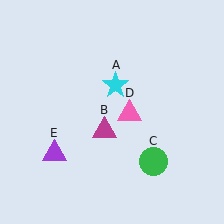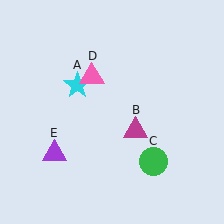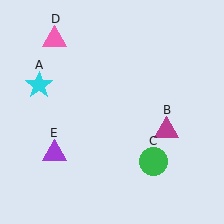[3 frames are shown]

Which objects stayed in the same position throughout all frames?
Green circle (object C) and purple triangle (object E) remained stationary.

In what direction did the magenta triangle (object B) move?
The magenta triangle (object B) moved right.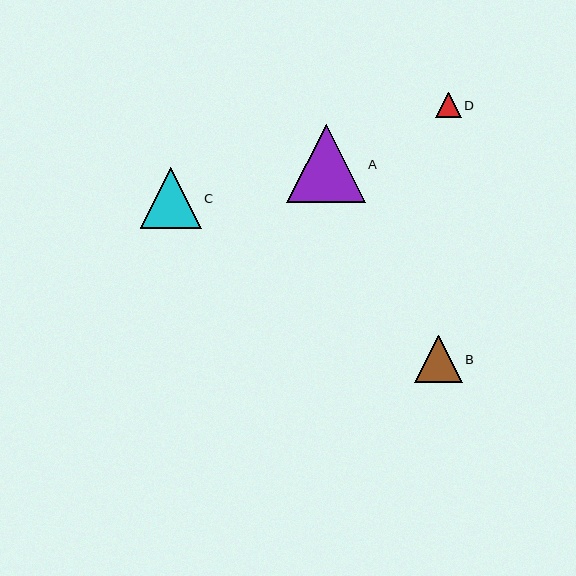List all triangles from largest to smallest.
From largest to smallest: A, C, B, D.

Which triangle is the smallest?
Triangle D is the smallest with a size of approximately 26 pixels.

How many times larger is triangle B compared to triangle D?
Triangle B is approximately 1.8 times the size of triangle D.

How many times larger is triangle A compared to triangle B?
Triangle A is approximately 1.6 times the size of triangle B.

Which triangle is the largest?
Triangle A is the largest with a size of approximately 78 pixels.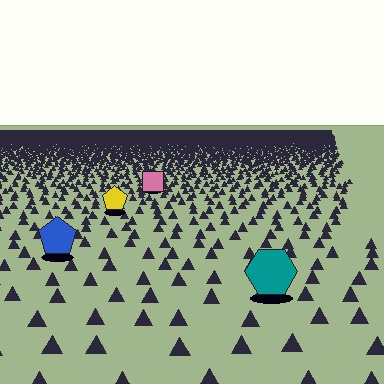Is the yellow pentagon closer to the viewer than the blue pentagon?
No. The blue pentagon is closer — you can tell from the texture gradient: the ground texture is coarser near it.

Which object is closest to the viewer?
The teal hexagon is closest. The texture marks near it are larger and more spread out.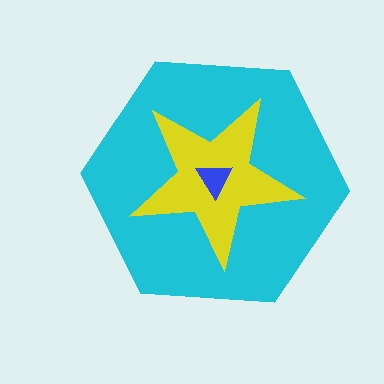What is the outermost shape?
The cyan hexagon.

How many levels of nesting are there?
3.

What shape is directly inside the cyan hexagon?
The yellow star.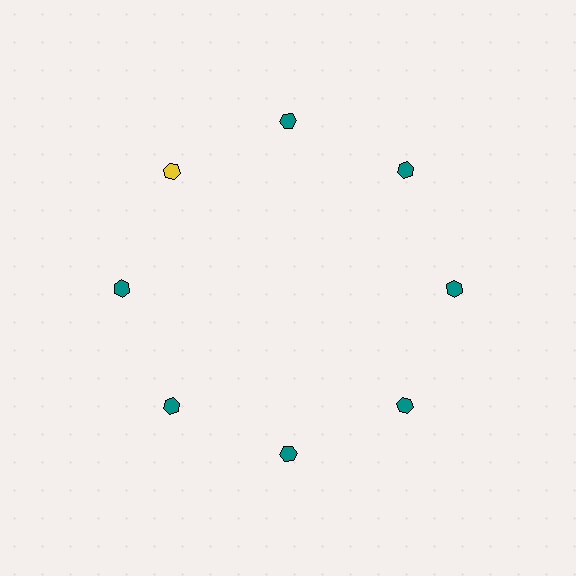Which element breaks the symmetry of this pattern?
The yellow hexagon at roughly the 10 o'clock position breaks the symmetry. All other shapes are teal hexagons.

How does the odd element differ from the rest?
It has a different color: yellow instead of teal.